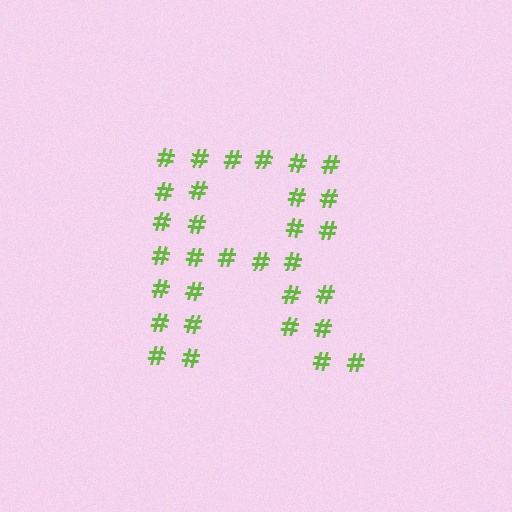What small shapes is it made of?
It is made of small hash symbols.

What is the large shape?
The large shape is the letter R.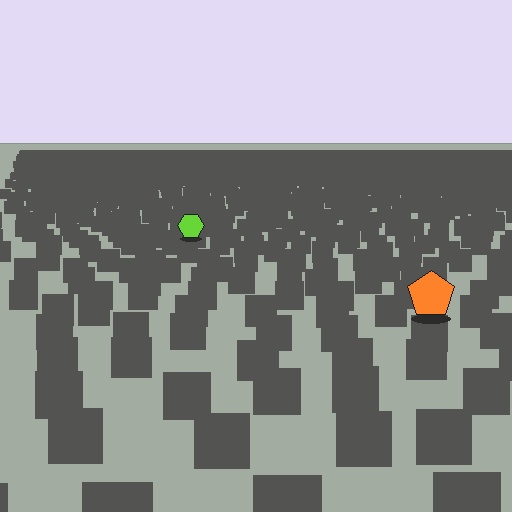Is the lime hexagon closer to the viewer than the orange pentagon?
No. The orange pentagon is closer — you can tell from the texture gradient: the ground texture is coarser near it.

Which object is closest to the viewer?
The orange pentagon is closest. The texture marks near it are larger and more spread out.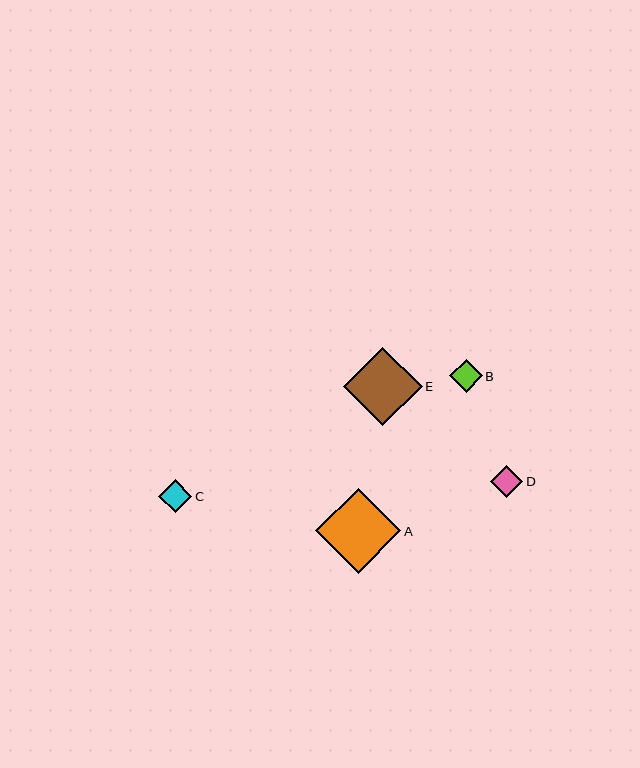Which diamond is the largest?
Diamond A is the largest with a size of approximately 85 pixels.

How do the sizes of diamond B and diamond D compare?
Diamond B and diamond D are approximately the same size.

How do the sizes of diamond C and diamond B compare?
Diamond C and diamond B are approximately the same size.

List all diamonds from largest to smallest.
From largest to smallest: A, E, C, B, D.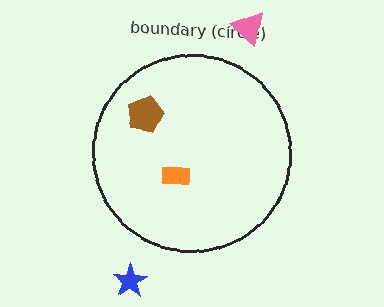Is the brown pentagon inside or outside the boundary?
Inside.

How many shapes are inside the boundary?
2 inside, 2 outside.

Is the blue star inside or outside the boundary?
Outside.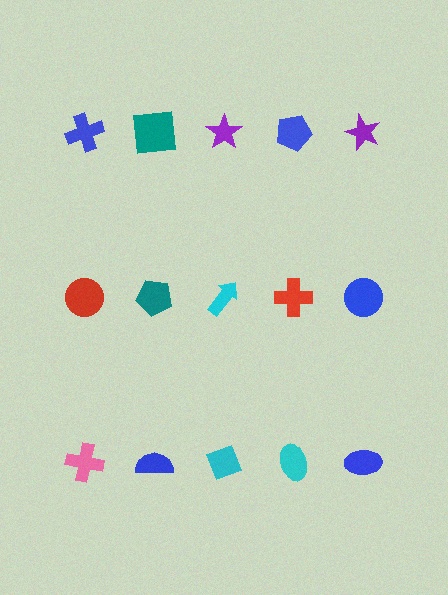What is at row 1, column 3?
A purple star.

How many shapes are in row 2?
5 shapes.